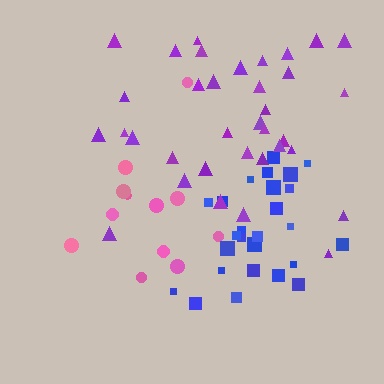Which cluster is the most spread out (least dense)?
Pink.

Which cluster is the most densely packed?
Blue.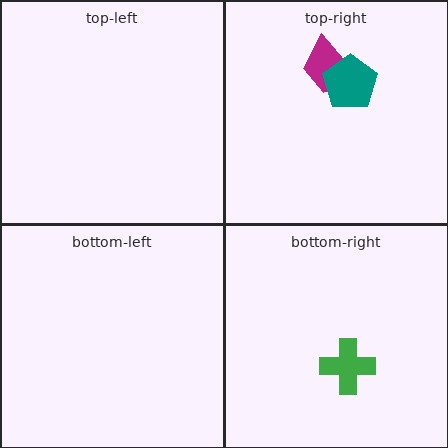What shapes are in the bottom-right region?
The green cross.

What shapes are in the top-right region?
The lime triangle, the magenta trapezoid, the teal pentagon.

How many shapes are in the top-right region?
3.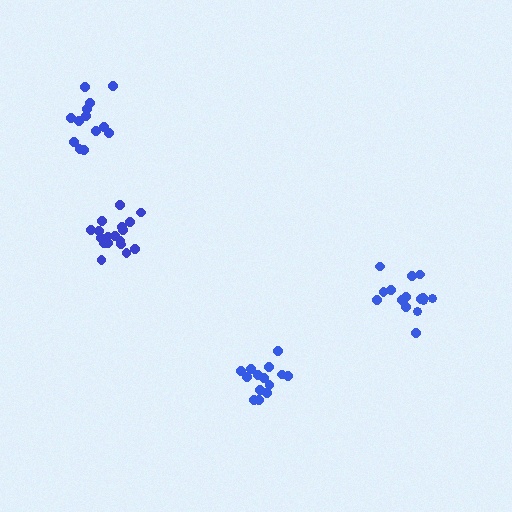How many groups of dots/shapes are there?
There are 4 groups.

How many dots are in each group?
Group 1: 18 dots, Group 2: 15 dots, Group 3: 13 dots, Group 4: 15 dots (61 total).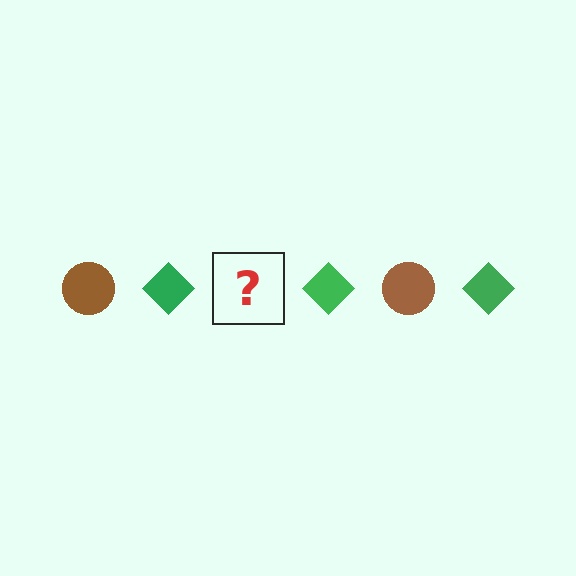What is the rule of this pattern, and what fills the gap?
The rule is that the pattern alternates between brown circle and green diamond. The gap should be filled with a brown circle.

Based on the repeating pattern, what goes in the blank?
The blank should be a brown circle.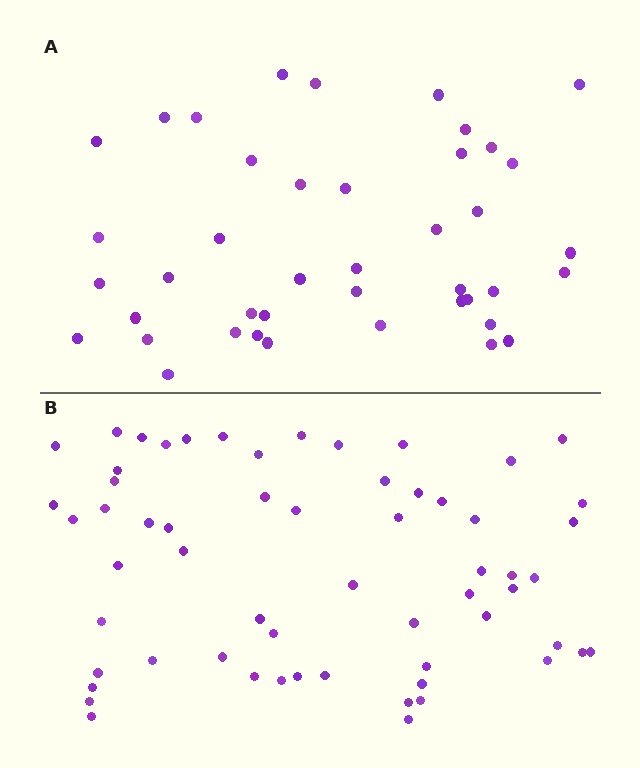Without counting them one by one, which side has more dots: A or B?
Region B (the bottom region) has more dots.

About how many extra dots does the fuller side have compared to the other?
Region B has approximately 20 more dots than region A.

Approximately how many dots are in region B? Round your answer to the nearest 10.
About 60 dots.